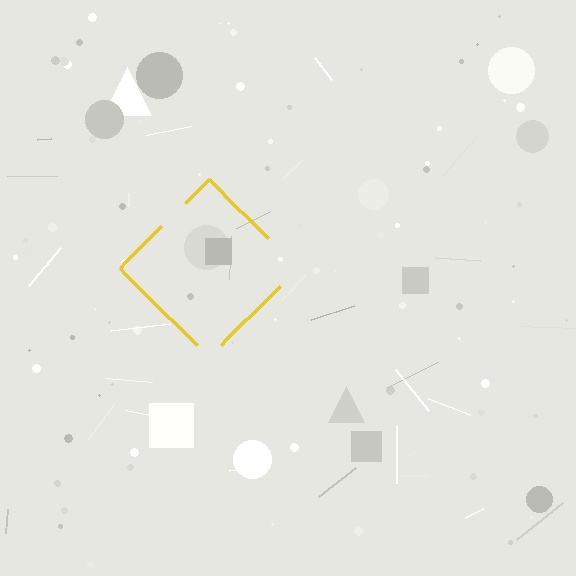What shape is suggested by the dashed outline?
The dashed outline suggests a diamond.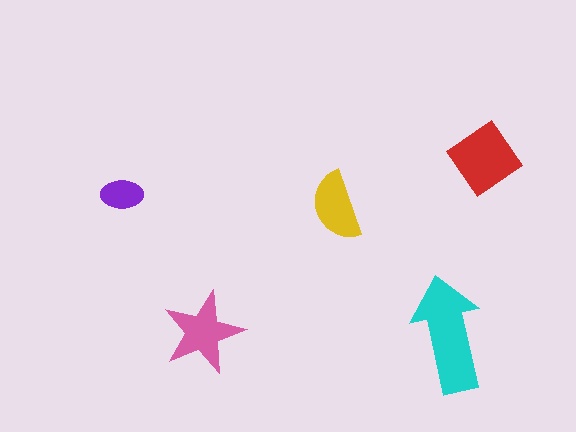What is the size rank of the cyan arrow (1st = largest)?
1st.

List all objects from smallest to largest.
The purple ellipse, the yellow semicircle, the pink star, the red diamond, the cyan arrow.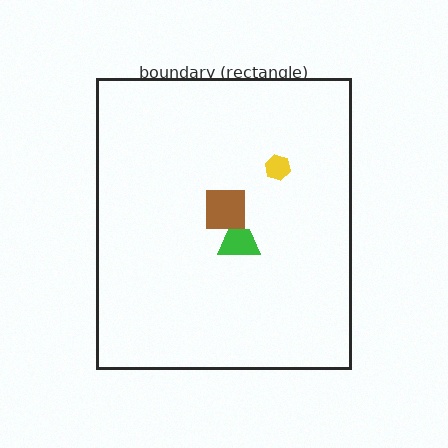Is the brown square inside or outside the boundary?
Inside.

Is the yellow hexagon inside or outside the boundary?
Inside.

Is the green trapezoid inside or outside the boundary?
Inside.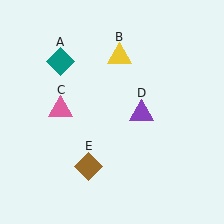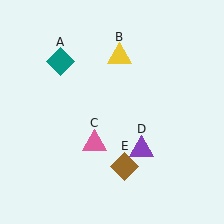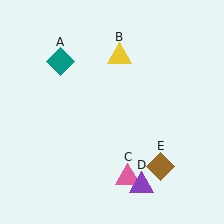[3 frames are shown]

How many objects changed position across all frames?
3 objects changed position: pink triangle (object C), purple triangle (object D), brown diamond (object E).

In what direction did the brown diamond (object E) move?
The brown diamond (object E) moved right.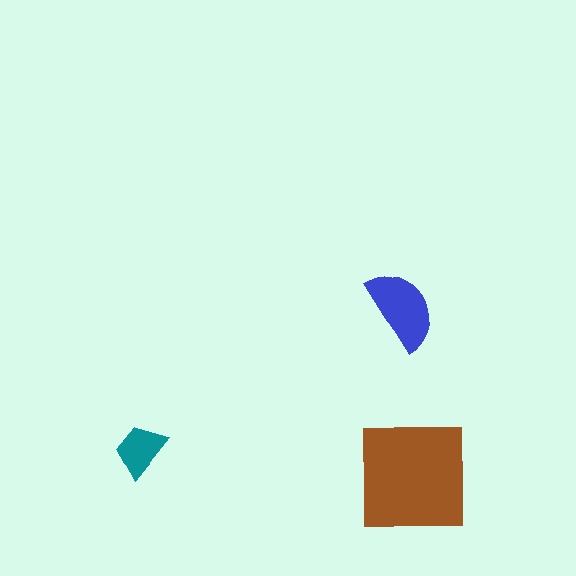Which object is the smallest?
The teal trapezoid.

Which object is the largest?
The brown square.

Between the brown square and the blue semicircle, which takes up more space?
The brown square.